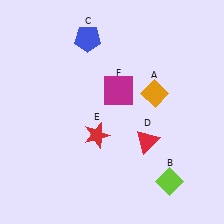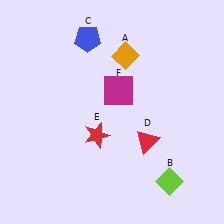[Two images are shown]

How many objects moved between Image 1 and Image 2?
1 object moved between the two images.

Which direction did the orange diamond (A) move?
The orange diamond (A) moved up.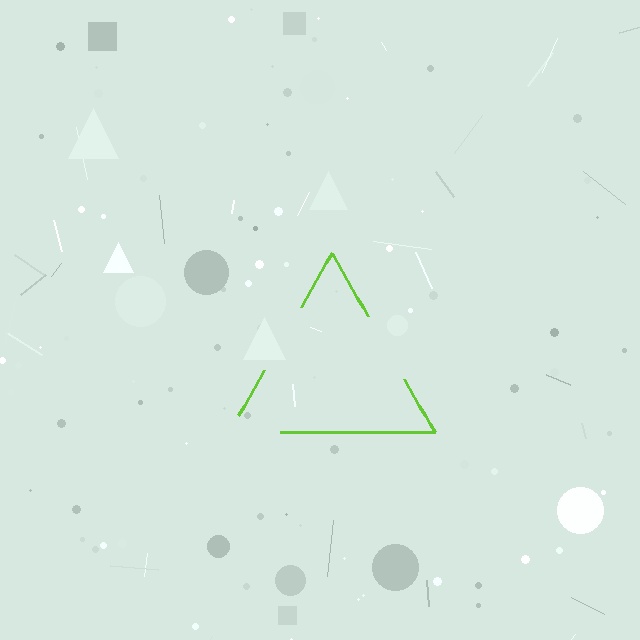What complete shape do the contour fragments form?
The contour fragments form a triangle.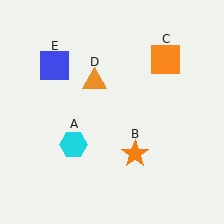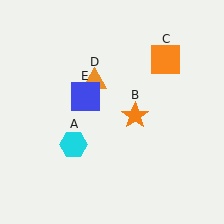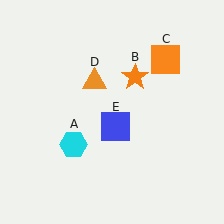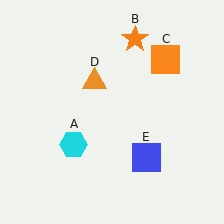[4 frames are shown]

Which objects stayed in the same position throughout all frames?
Cyan hexagon (object A) and orange square (object C) and orange triangle (object D) remained stationary.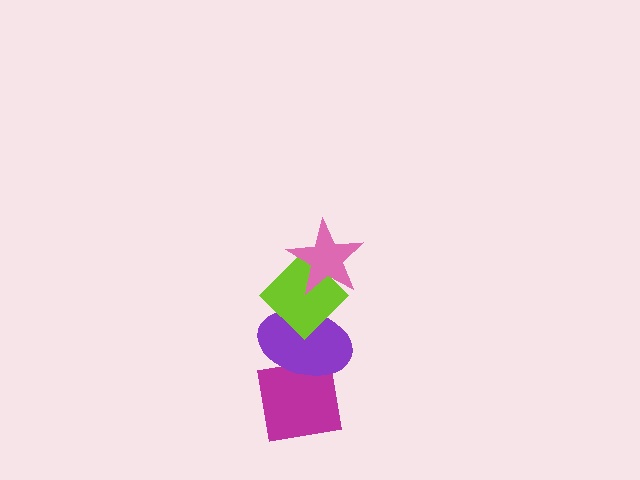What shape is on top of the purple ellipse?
The lime diamond is on top of the purple ellipse.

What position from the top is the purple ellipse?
The purple ellipse is 3rd from the top.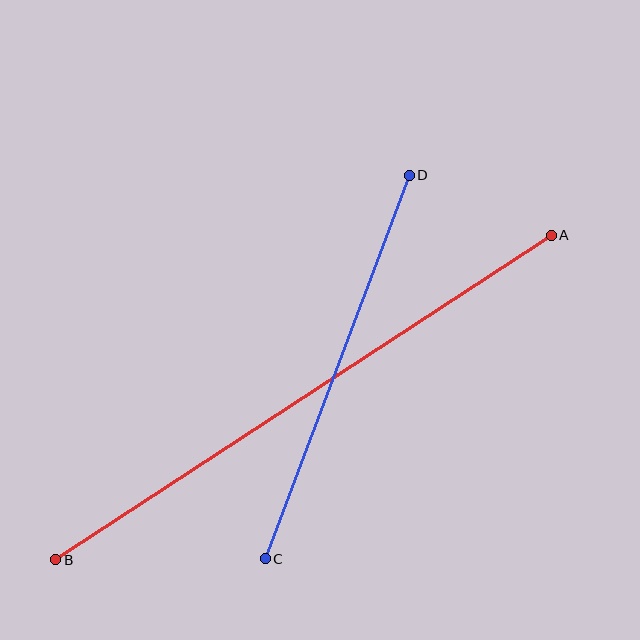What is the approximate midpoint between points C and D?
The midpoint is at approximately (337, 367) pixels.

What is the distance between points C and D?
The distance is approximately 410 pixels.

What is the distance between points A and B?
The distance is approximately 592 pixels.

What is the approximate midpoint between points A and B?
The midpoint is at approximately (304, 397) pixels.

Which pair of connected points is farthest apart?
Points A and B are farthest apart.